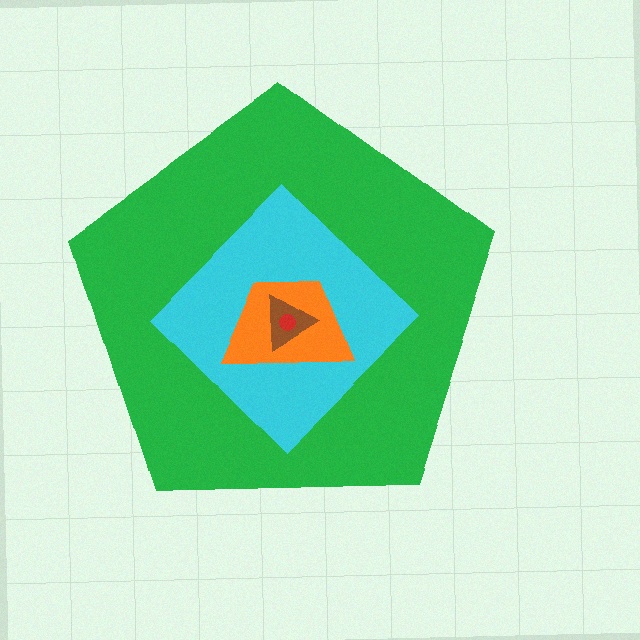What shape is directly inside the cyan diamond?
The orange trapezoid.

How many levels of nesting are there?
5.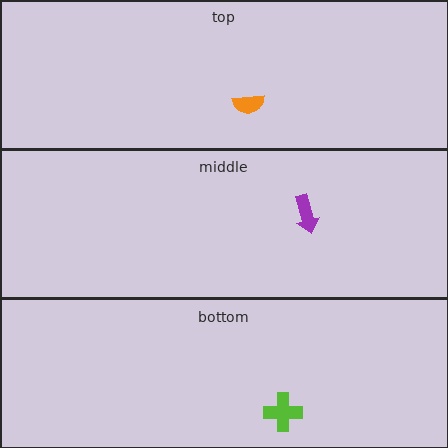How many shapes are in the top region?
1.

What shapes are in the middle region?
The purple arrow.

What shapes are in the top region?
The orange semicircle.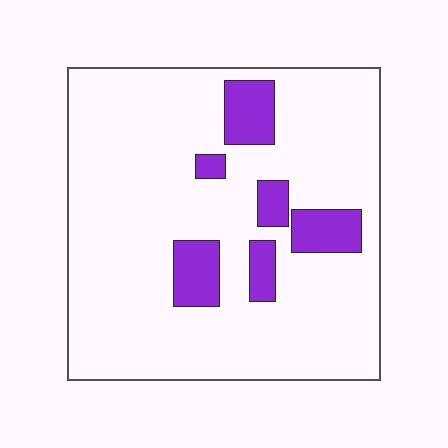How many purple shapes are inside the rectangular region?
6.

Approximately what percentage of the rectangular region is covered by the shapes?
Approximately 15%.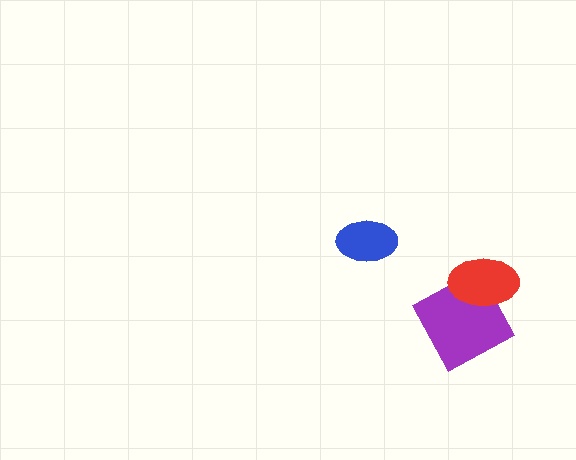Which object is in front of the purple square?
The red ellipse is in front of the purple square.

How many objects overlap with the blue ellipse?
0 objects overlap with the blue ellipse.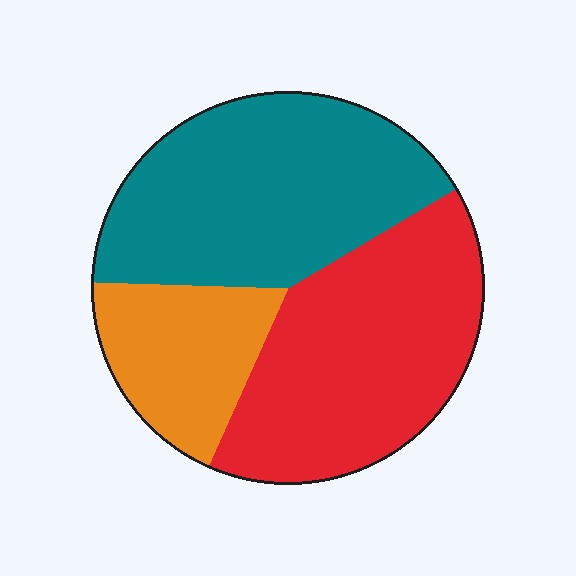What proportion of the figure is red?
Red covers 40% of the figure.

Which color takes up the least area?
Orange, at roughly 20%.